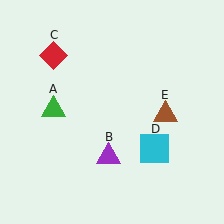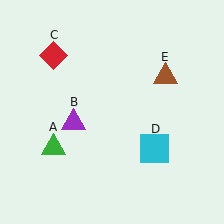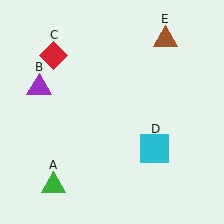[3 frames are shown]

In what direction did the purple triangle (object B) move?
The purple triangle (object B) moved up and to the left.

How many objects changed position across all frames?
3 objects changed position: green triangle (object A), purple triangle (object B), brown triangle (object E).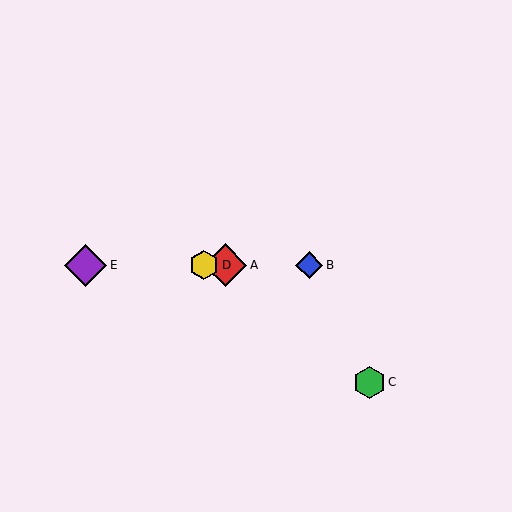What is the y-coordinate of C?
Object C is at y≈382.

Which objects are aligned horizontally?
Objects A, B, D, E are aligned horizontally.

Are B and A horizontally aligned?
Yes, both are at y≈265.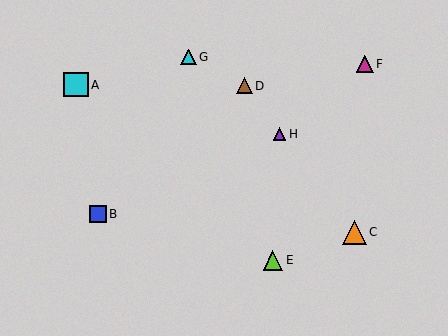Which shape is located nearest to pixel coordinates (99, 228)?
The blue square (labeled B) at (98, 214) is nearest to that location.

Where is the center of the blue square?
The center of the blue square is at (98, 214).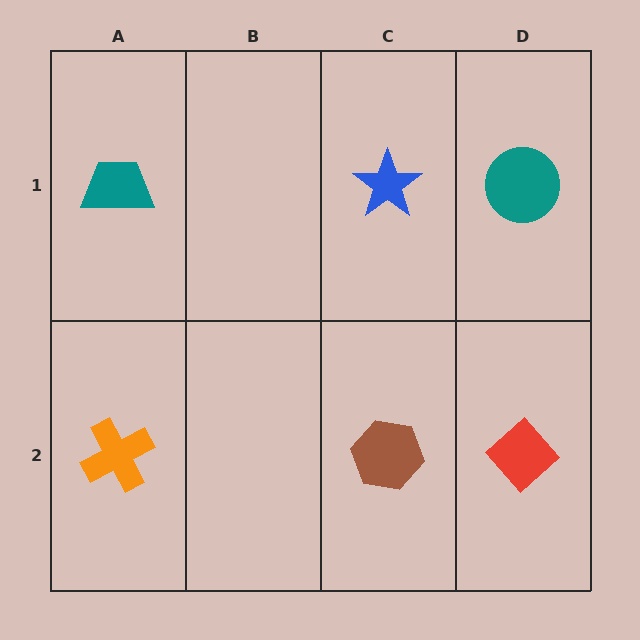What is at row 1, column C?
A blue star.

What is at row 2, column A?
An orange cross.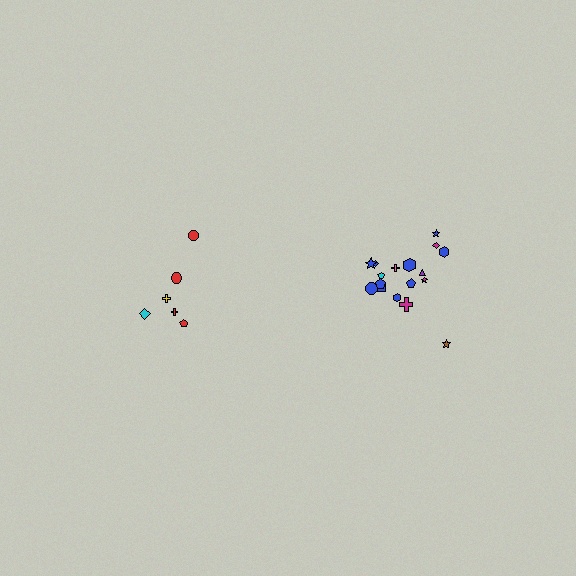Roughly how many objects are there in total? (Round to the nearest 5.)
Roughly 25 objects in total.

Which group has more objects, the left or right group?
The right group.